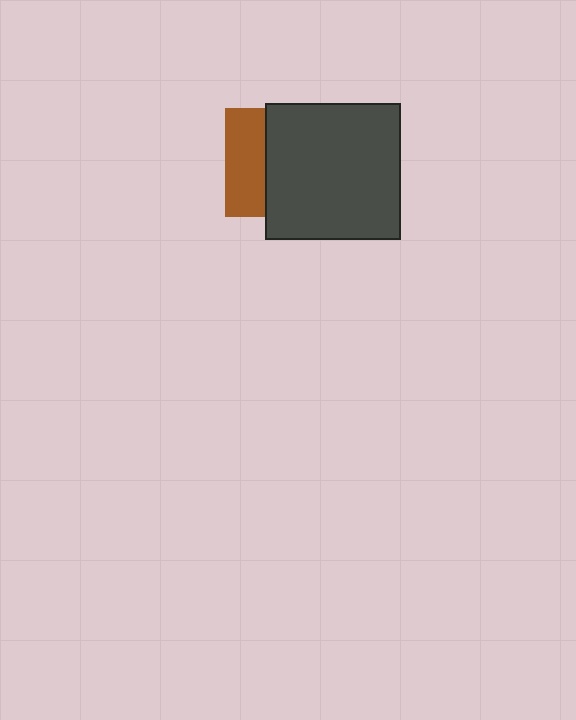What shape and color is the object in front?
The object in front is a dark gray square.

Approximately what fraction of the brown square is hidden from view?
Roughly 63% of the brown square is hidden behind the dark gray square.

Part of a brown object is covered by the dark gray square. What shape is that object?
It is a square.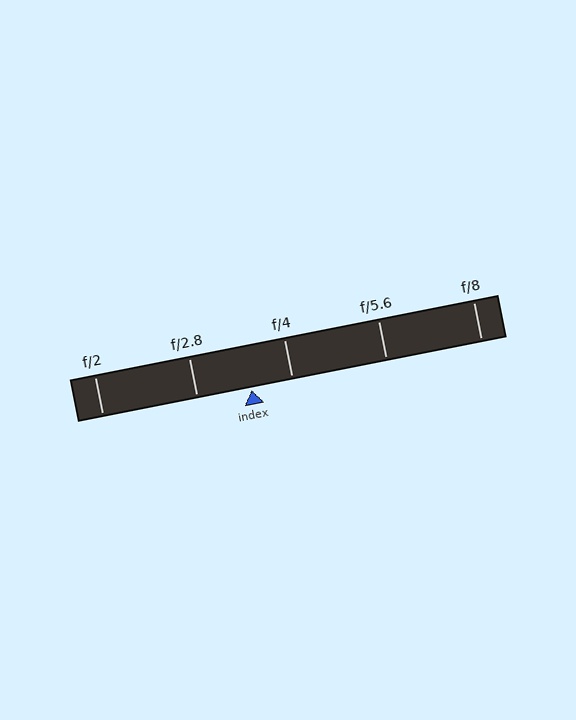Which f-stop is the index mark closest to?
The index mark is closest to f/4.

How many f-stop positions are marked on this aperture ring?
There are 5 f-stop positions marked.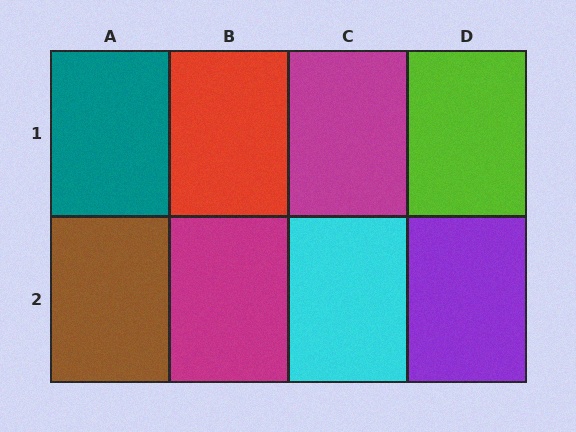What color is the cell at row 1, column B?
Red.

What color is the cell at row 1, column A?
Teal.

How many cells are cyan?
1 cell is cyan.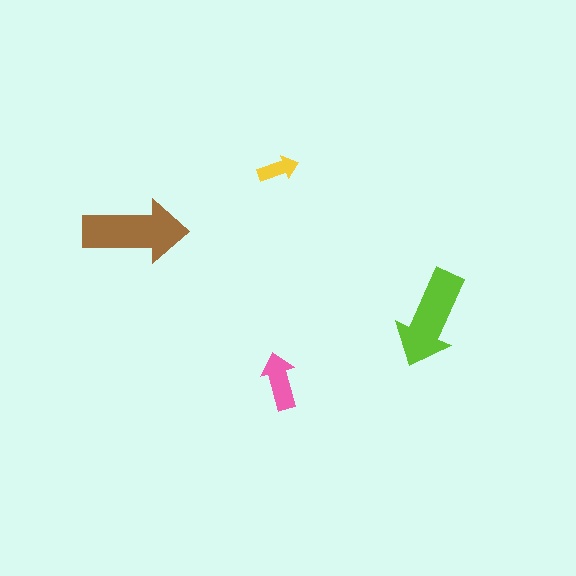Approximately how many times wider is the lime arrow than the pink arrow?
About 1.5 times wider.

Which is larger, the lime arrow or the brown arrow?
The brown one.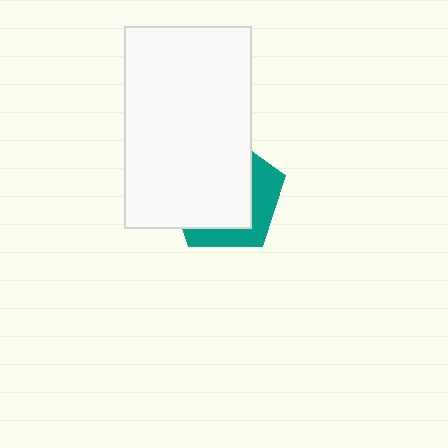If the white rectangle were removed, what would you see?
You would see the complete teal pentagon.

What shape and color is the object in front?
The object in front is a white rectangle.